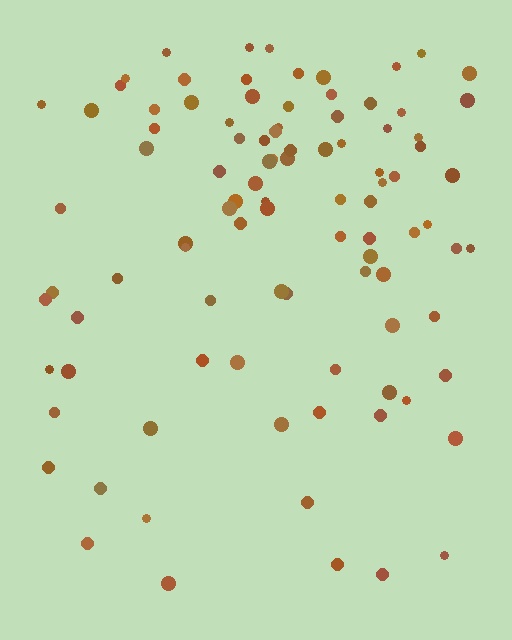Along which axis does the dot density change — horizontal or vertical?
Vertical.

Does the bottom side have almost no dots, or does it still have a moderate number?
Still a moderate number, just noticeably fewer than the top.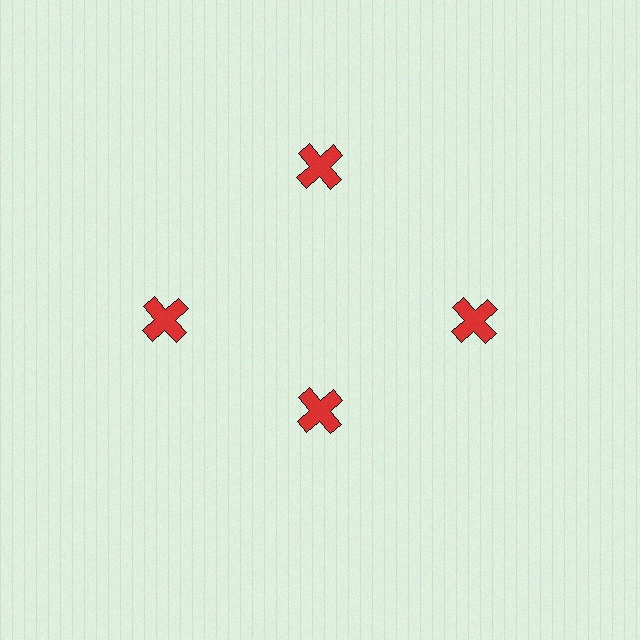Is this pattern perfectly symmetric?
No. The 4 red crosses are arranged in a ring, but one element near the 6 o'clock position is pulled inward toward the center, breaking the 4-fold rotational symmetry.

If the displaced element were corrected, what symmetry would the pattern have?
It would have 4-fold rotational symmetry — the pattern would map onto itself every 90 degrees.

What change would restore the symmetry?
The symmetry would be restored by moving it outward, back onto the ring so that all 4 crosses sit at equal angles and equal distance from the center.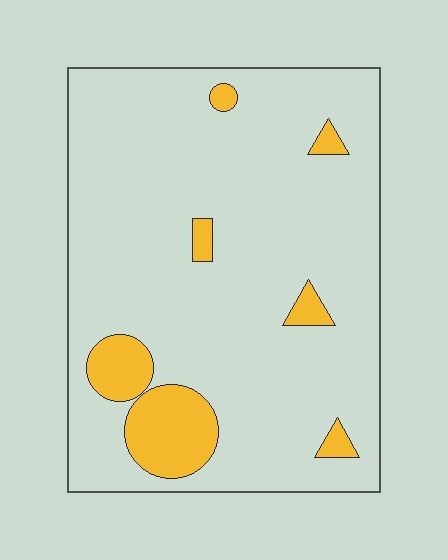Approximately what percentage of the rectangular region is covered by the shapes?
Approximately 10%.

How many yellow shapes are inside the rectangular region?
7.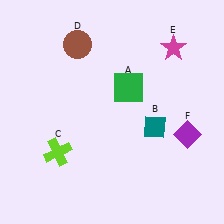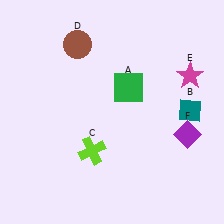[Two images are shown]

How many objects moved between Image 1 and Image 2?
3 objects moved between the two images.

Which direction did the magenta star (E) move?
The magenta star (E) moved down.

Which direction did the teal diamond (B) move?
The teal diamond (B) moved right.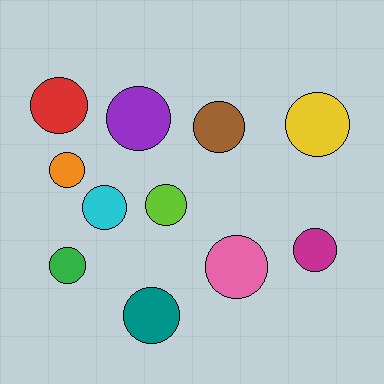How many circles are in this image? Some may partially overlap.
There are 11 circles.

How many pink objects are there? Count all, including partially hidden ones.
There is 1 pink object.